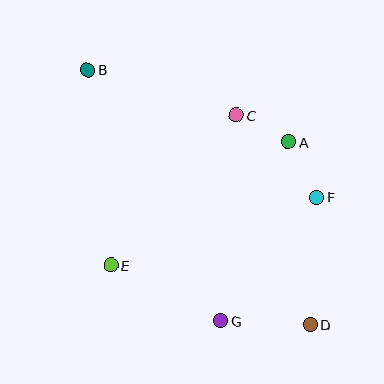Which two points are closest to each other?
Points A and C are closest to each other.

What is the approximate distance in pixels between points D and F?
The distance between D and F is approximately 127 pixels.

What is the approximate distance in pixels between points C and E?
The distance between C and E is approximately 196 pixels.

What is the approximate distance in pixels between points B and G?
The distance between B and G is approximately 284 pixels.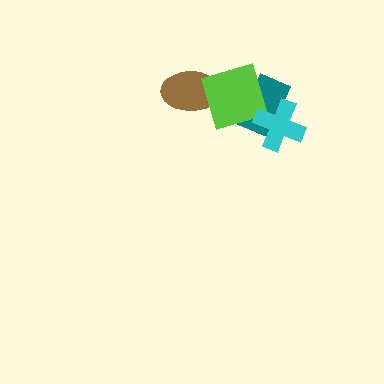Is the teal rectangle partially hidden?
Yes, it is partially covered by another shape.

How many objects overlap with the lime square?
2 objects overlap with the lime square.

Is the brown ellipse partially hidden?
Yes, it is partially covered by another shape.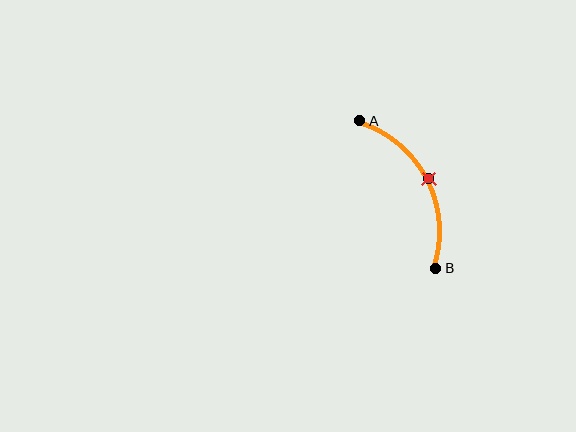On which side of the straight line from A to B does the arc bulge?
The arc bulges to the right of the straight line connecting A and B.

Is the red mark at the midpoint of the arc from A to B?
Yes. The red mark lies on the arc at equal arc-length from both A and B — it is the arc midpoint.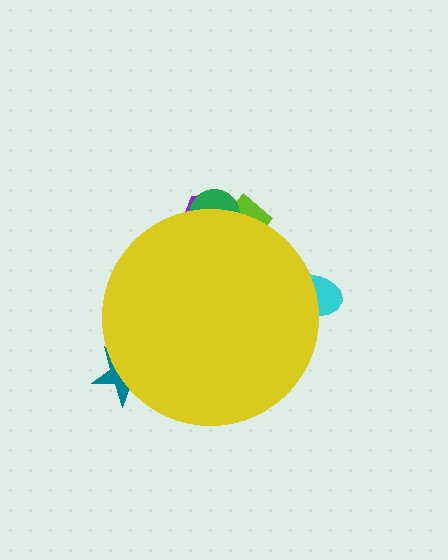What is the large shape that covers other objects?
A yellow circle.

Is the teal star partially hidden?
Yes, the teal star is partially hidden behind the yellow circle.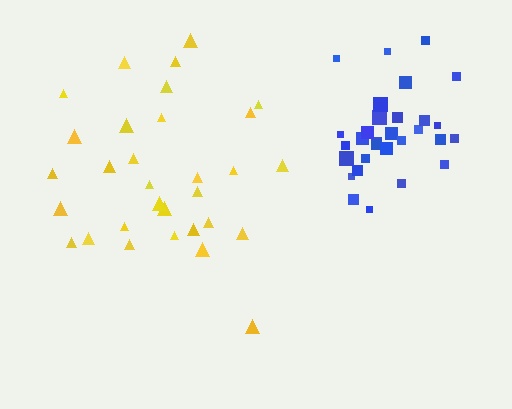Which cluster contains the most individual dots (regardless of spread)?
Yellow (31).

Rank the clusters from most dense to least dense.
blue, yellow.